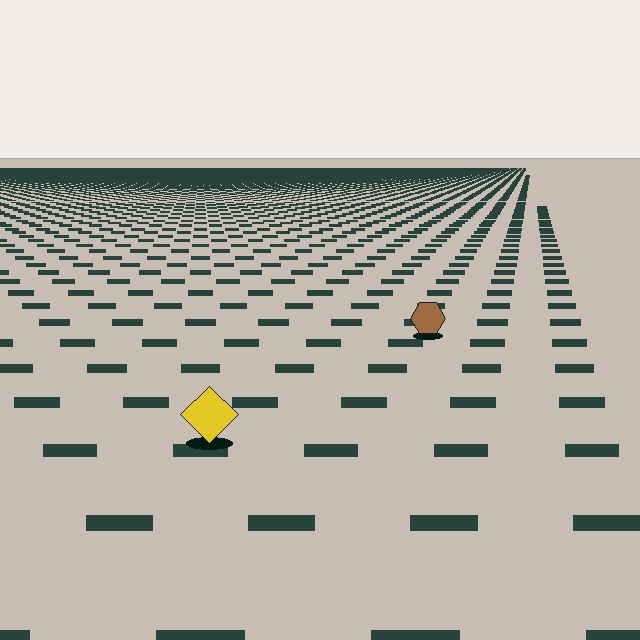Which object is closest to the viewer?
The yellow diamond is closest. The texture marks near it are larger and more spread out.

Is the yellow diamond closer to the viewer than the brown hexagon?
Yes. The yellow diamond is closer — you can tell from the texture gradient: the ground texture is coarser near it.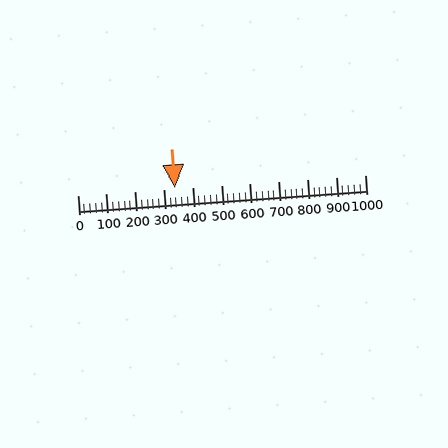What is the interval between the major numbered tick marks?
The major tick marks are spaced 100 units apart.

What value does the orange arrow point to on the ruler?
The orange arrow points to approximately 340.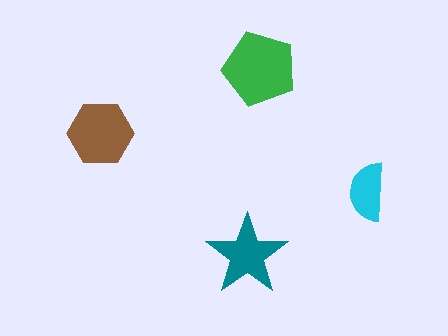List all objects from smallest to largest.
The cyan semicircle, the teal star, the brown hexagon, the green pentagon.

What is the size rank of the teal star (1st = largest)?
3rd.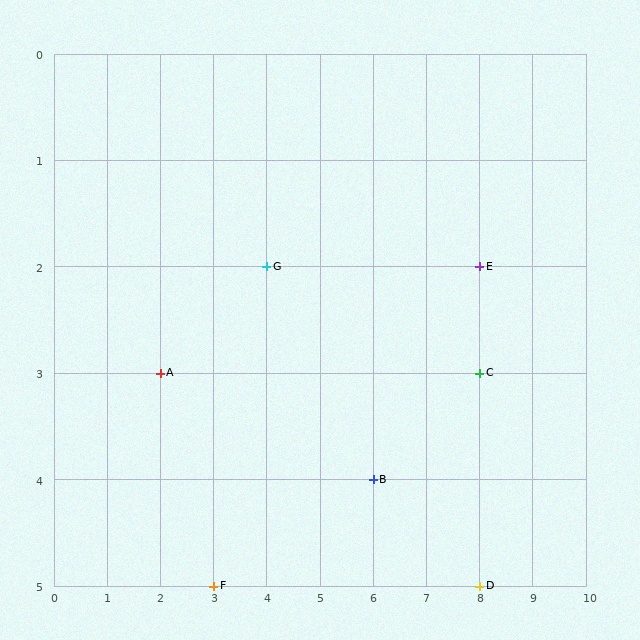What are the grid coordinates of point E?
Point E is at grid coordinates (8, 2).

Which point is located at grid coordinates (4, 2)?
Point G is at (4, 2).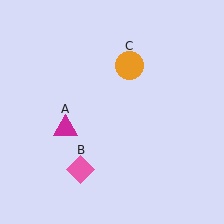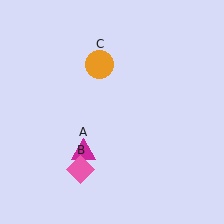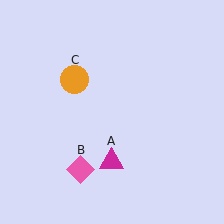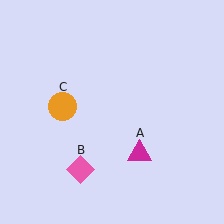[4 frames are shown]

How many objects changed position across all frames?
2 objects changed position: magenta triangle (object A), orange circle (object C).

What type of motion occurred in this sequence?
The magenta triangle (object A), orange circle (object C) rotated counterclockwise around the center of the scene.